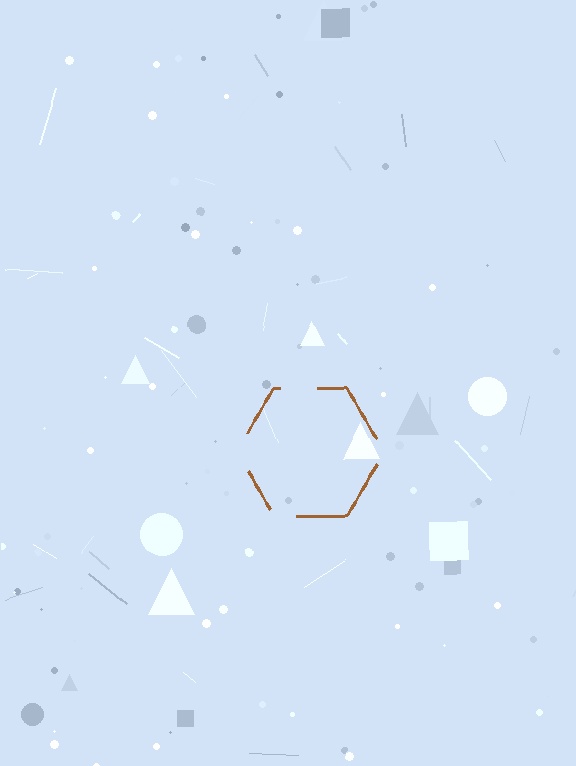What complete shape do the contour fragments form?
The contour fragments form a hexagon.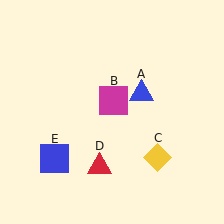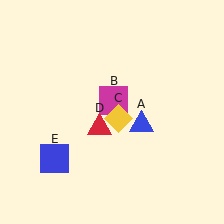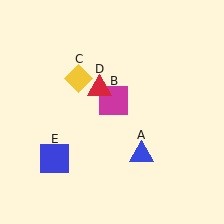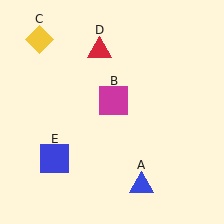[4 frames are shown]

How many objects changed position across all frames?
3 objects changed position: blue triangle (object A), yellow diamond (object C), red triangle (object D).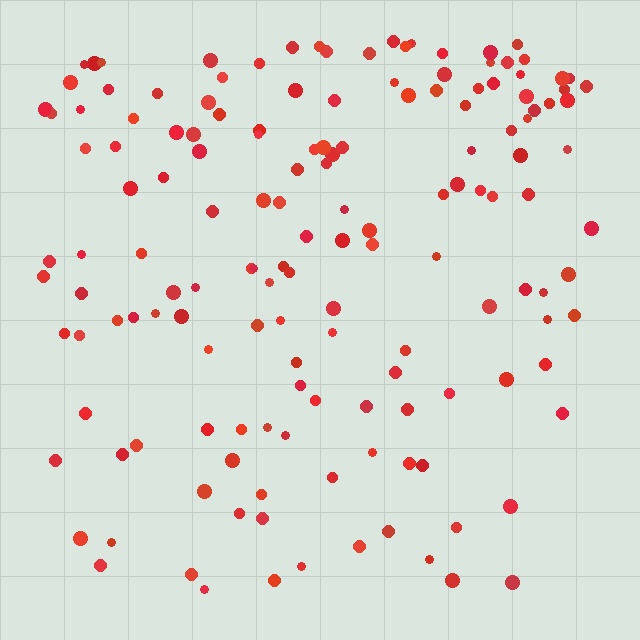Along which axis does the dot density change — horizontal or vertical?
Vertical.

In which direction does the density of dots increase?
From bottom to top, with the top side densest.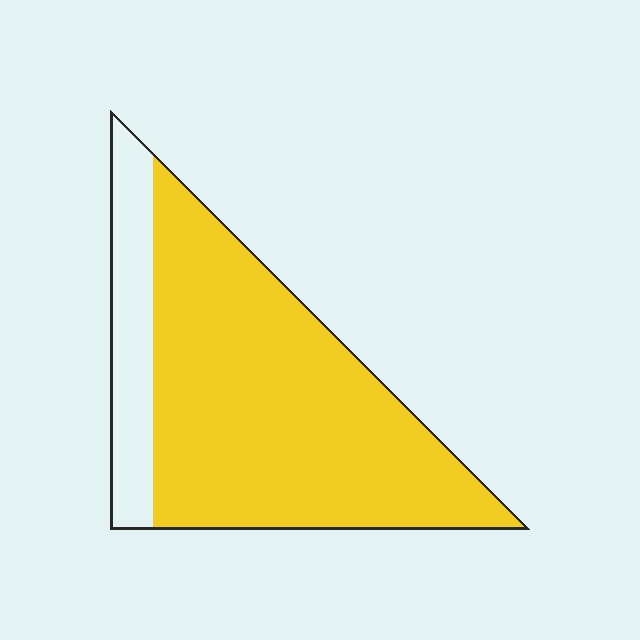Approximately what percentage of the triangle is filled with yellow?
Approximately 80%.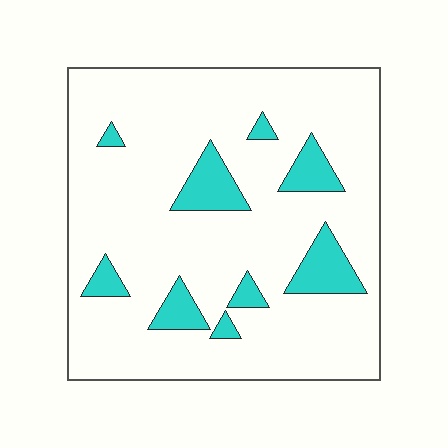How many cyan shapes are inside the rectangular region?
9.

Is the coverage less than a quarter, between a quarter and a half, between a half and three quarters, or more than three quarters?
Less than a quarter.